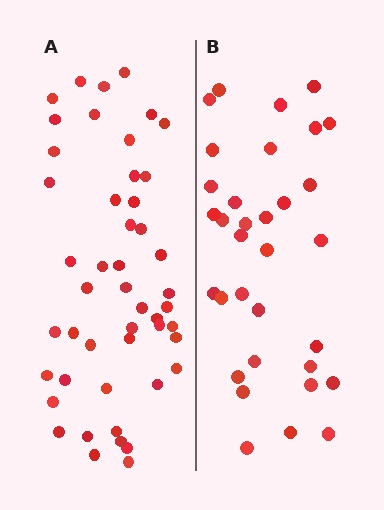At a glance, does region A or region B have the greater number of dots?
Region A (the left region) has more dots.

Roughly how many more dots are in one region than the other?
Region A has approximately 15 more dots than region B.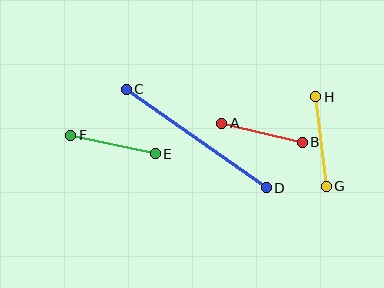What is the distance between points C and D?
The distance is approximately 171 pixels.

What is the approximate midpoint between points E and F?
The midpoint is at approximately (113, 144) pixels.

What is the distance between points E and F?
The distance is approximately 87 pixels.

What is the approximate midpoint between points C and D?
The midpoint is at approximately (196, 139) pixels.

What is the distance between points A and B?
The distance is approximately 83 pixels.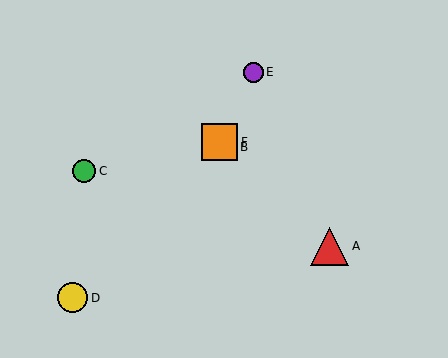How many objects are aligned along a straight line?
3 objects (A, B, F) are aligned along a straight line.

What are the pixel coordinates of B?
Object B is at (225, 147).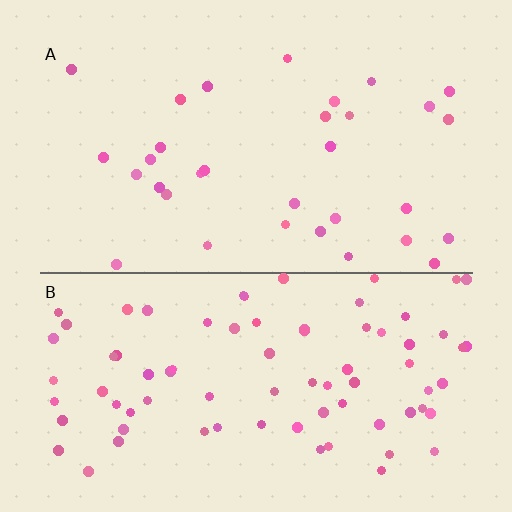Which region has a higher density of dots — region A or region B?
B (the bottom).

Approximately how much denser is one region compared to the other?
Approximately 2.5× — region B over region A.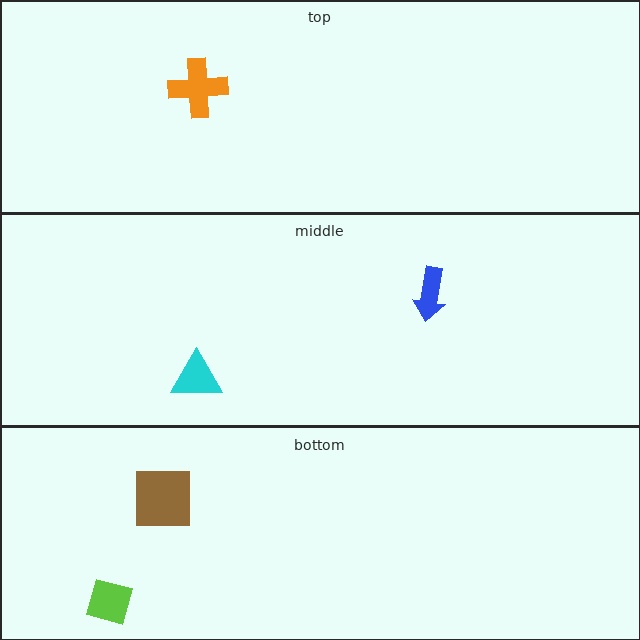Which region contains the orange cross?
The top region.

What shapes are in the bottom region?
The lime diamond, the brown square.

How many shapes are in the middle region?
2.